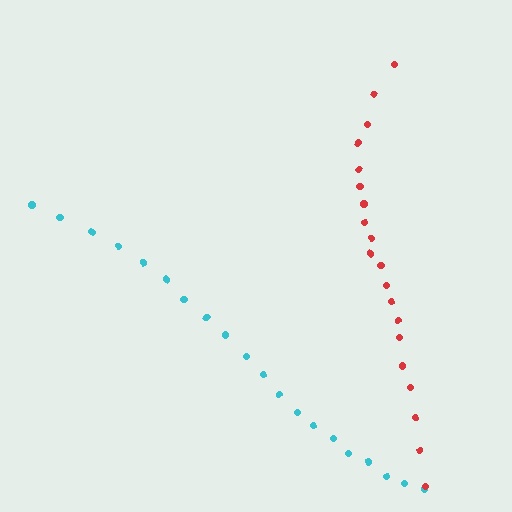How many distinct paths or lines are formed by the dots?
There are 2 distinct paths.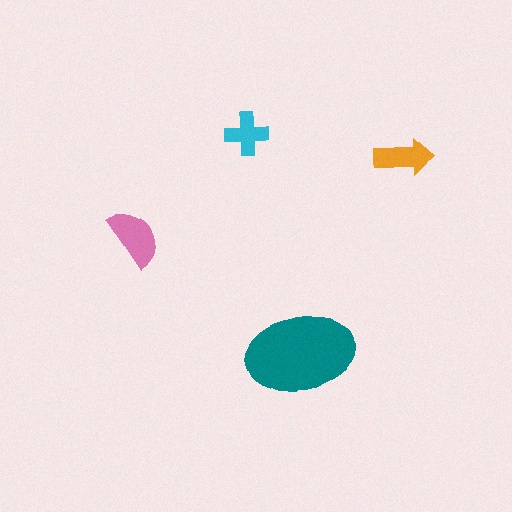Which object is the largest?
The teal ellipse.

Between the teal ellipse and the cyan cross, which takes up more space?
The teal ellipse.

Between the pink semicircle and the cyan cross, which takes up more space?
The pink semicircle.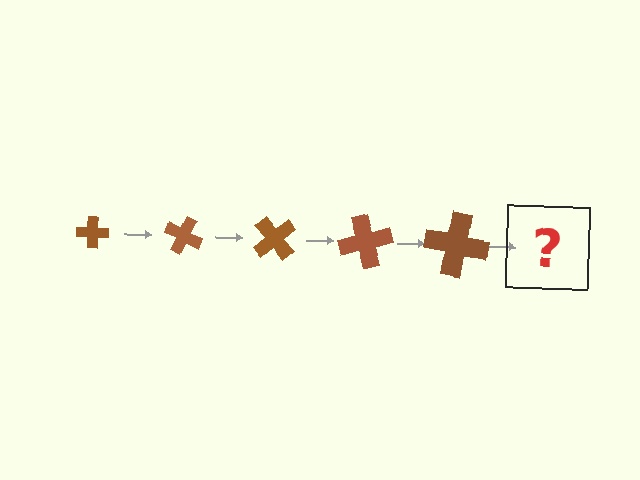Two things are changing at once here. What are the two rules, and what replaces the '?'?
The two rules are that the cross grows larger each step and it rotates 25 degrees each step. The '?' should be a cross, larger than the previous one and rotated 125 degrees from the start.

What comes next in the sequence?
The next element should be a cross, larger than the previous one and rotated 125 degrees from the start.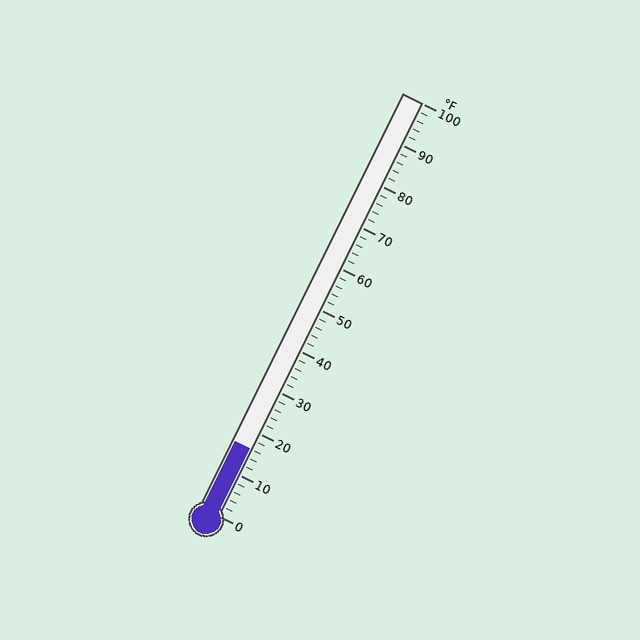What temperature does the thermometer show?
The thermometer shows approximately 16°F.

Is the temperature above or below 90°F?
The temperature is below 90°F.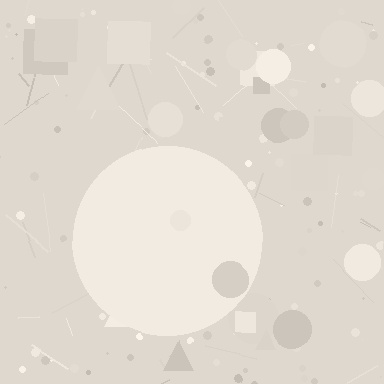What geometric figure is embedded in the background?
A circle is embedded in the background.